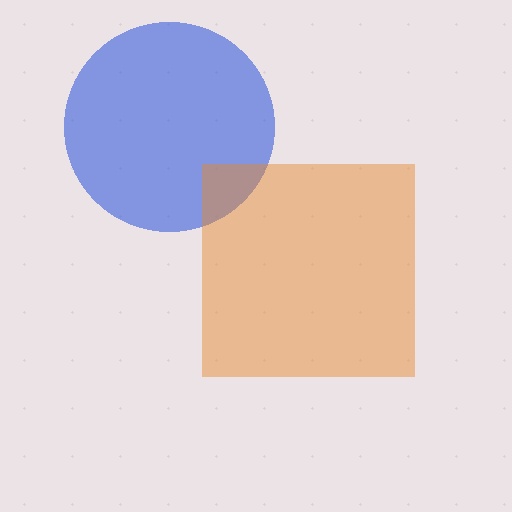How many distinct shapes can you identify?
There are 2 distinct shapes: a blue circle, an orange square.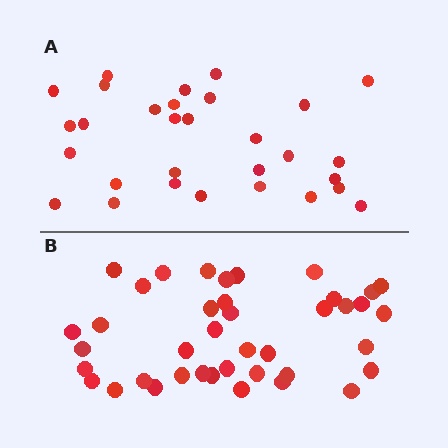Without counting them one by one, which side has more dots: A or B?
Region B (the bottom region) has more dots.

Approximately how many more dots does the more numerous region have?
Region B has roughly 10 or so more dots than region A.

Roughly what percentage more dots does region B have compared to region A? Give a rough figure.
About 35% more.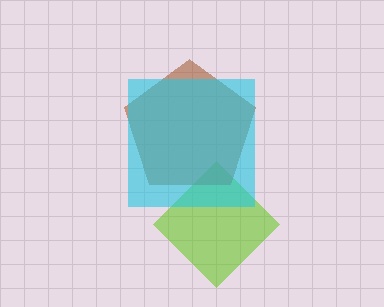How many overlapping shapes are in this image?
There are 3 overlapping shapes in the image.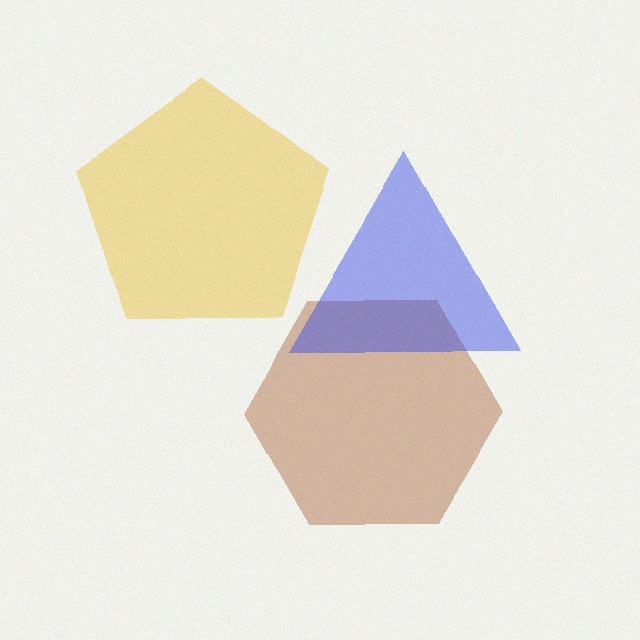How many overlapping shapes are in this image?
There are 3 overlapping shapes in the image.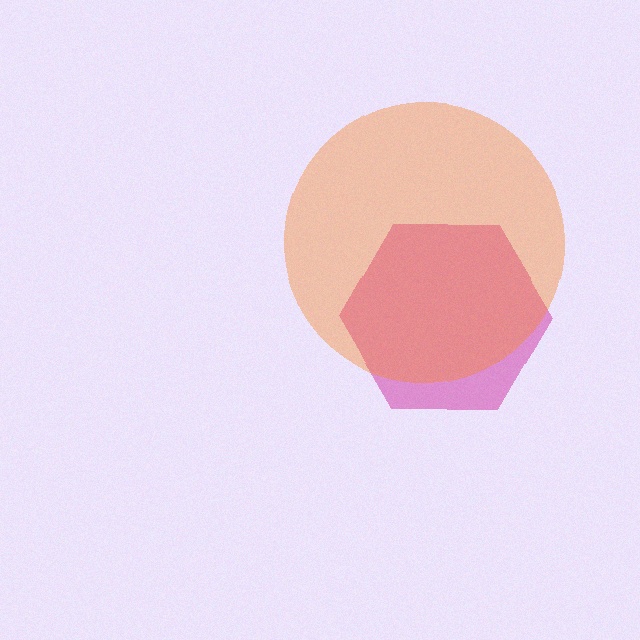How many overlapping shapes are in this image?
There are 2 overlapping shapes in the image.